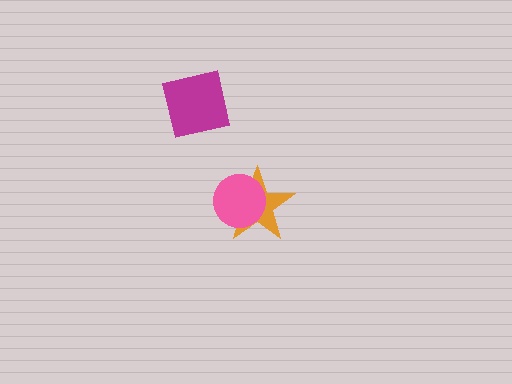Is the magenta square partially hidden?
No, no other shape covers it.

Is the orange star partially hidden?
Yes, it is partially covered by another shape.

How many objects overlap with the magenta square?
0 objects overlap with the magenta square.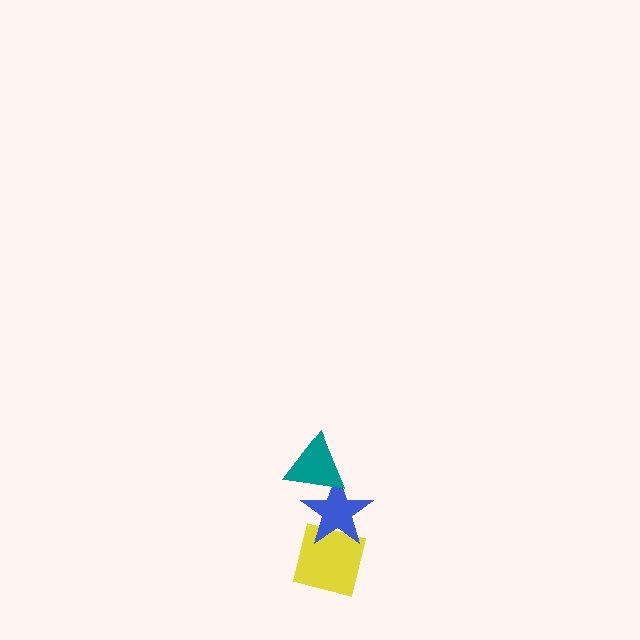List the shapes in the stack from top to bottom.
From top to bottom: the teal triangle, the blue star, the yellow square.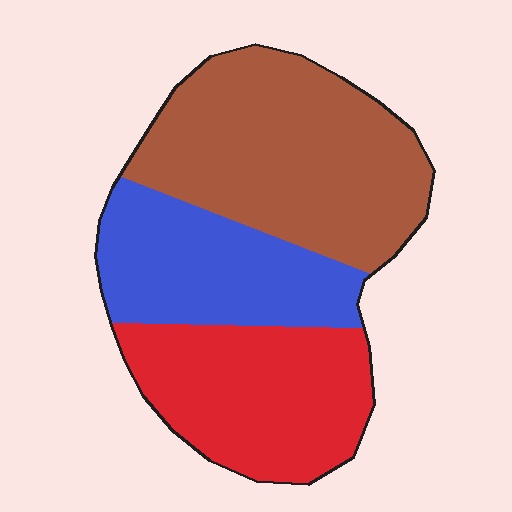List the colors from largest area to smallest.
From largest to smallest: brown, red, blue.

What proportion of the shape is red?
Red covers 31% of the shape.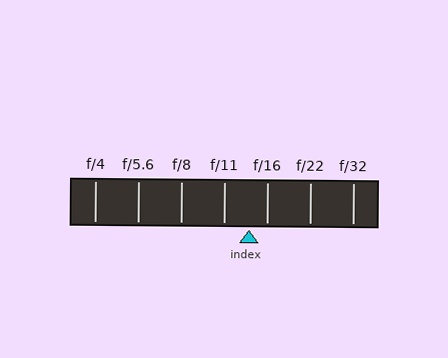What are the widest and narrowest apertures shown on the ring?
The widest aperture shown is f/4 and the narrowest is f/32.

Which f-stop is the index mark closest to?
The index mark is closest to f/16.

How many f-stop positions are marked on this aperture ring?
There are 7 f-stop positions marked.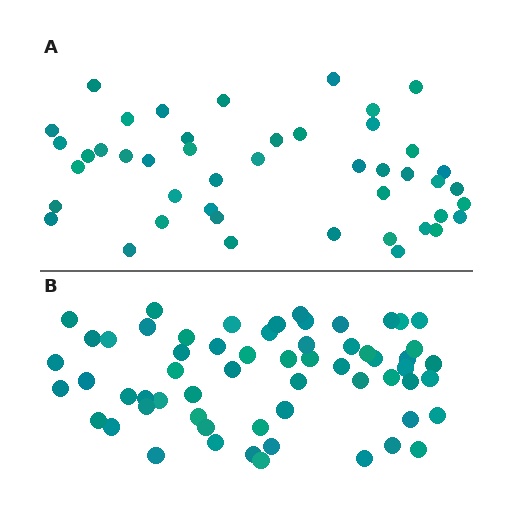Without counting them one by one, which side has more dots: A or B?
Region B (the bottom region) has more dots.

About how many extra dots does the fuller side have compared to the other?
Region B has approximately 15 more dots than region A.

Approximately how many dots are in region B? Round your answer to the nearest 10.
About 60 dots.